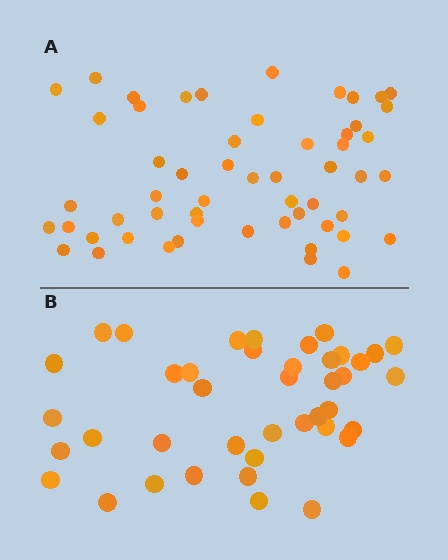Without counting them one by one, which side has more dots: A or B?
Region A (the top region) has more dots.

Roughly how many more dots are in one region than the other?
Region A has approximately 15 more dots than region B.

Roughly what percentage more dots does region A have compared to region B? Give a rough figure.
About 35% more.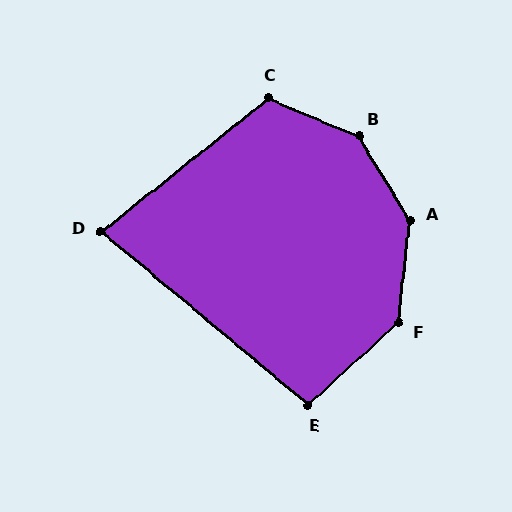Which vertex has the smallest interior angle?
D, at approximately 78 degrees.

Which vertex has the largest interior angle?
B, at approximately 144 degrees.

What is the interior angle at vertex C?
Approximately 119 degrees (obtuse).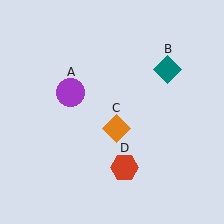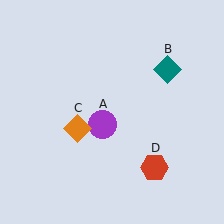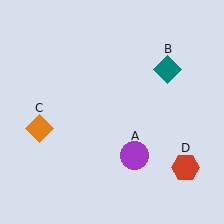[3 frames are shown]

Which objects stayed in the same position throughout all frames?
Teal diamond (object B) remained stationary.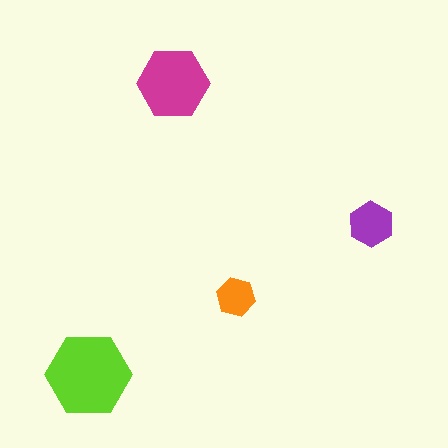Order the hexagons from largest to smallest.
the lime one, the magenta one, the purple one, the orange one.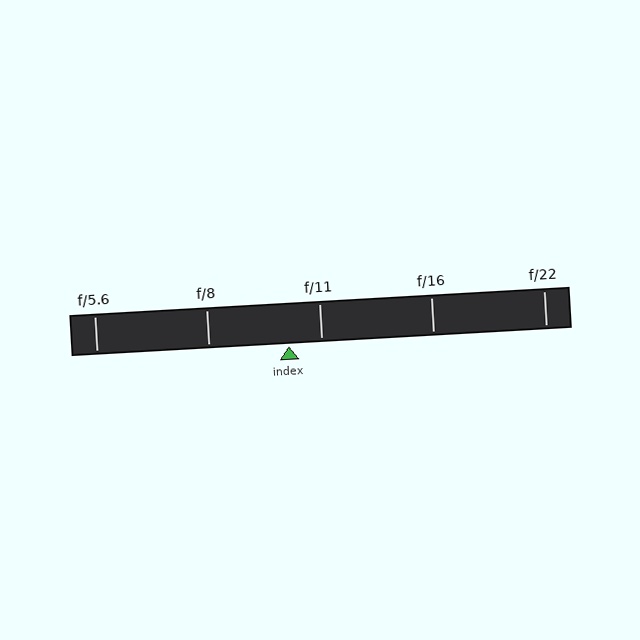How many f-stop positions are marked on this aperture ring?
There are 5 f-stop positions marked.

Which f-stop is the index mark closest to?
The index mark is closest to f/11.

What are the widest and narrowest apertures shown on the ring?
The widest aperture shown is f/5.6 and the narrowest is f/22.